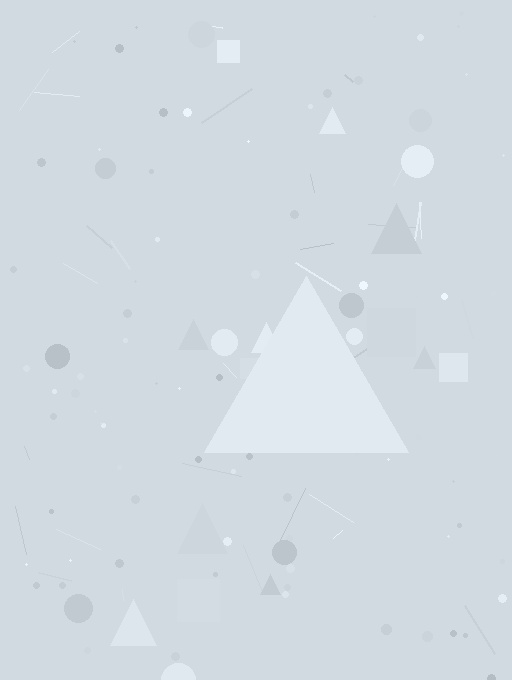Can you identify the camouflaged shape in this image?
The camouflaged shape is a triangle.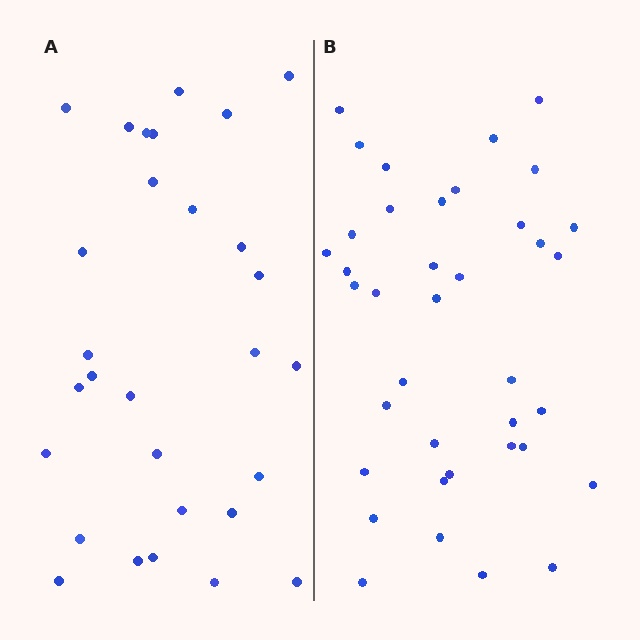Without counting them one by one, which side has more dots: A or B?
Region B (the right region) has more dots.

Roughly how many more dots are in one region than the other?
Region B has roughly 8 or so more dots than region A.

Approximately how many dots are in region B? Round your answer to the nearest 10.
About 40 dots. (The exact count is 38, which rounds to 40.)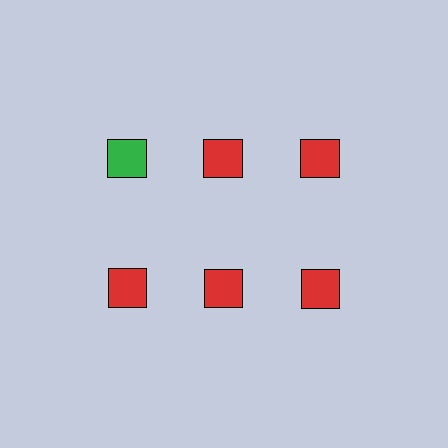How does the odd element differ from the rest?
It has a different color: green instead of red.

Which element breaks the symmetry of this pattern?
The green square in the top row, leftmost column breaks the symmetry. All other shapes are red squares.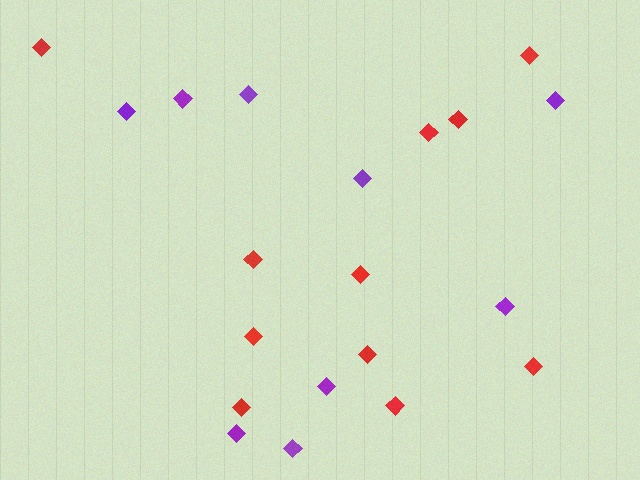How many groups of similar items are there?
There are 2 groups: one group of purple diamonds (9) and one group of red diamonds (11).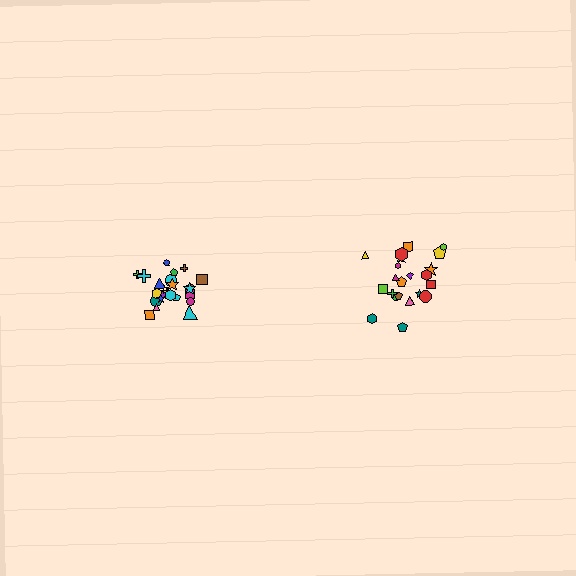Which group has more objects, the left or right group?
The left group.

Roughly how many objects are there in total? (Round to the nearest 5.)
Roughly 45 objects in total.